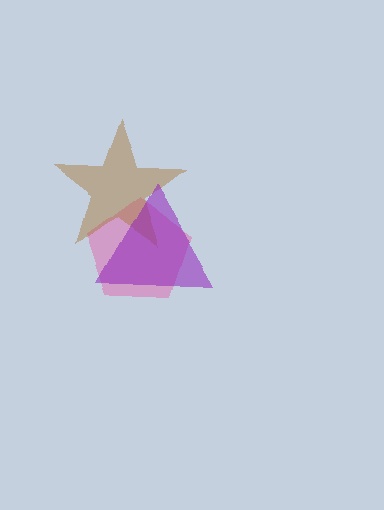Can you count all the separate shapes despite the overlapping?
Yes, there are 3 separate shapes.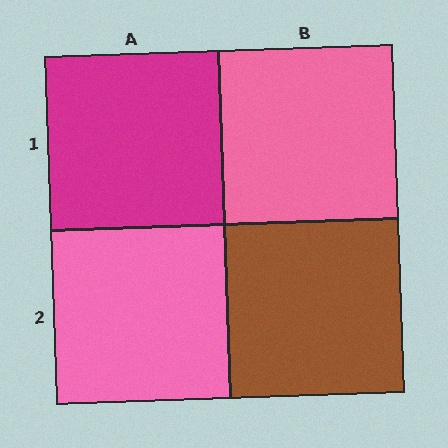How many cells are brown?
1 cell is brown.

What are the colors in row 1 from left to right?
Magenta, pink.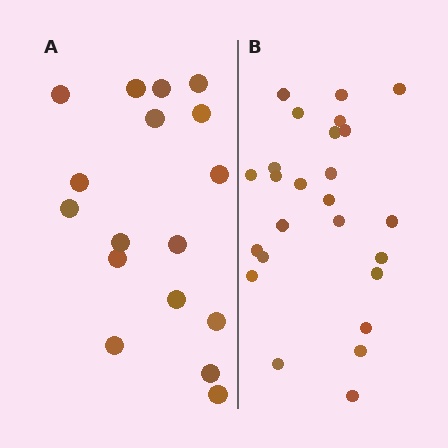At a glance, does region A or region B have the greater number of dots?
Region B (the right region) has more dots.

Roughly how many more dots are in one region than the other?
Region B has roughly 8 or so more dots than region A.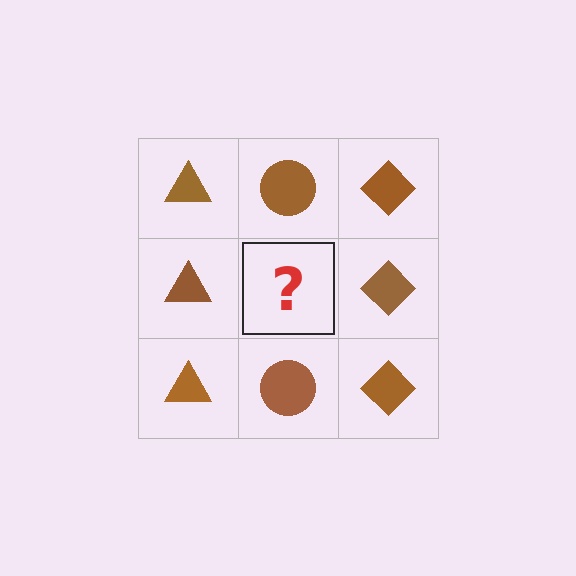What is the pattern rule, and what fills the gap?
The rule is that each column has a consistent shape. The gap should be filled with a brown circle.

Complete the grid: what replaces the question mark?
The question mark should be replaced with a brown circle.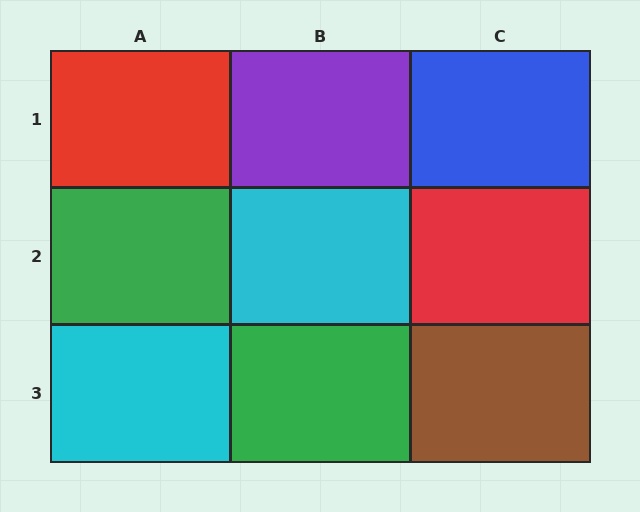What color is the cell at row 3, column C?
Brown.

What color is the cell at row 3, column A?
Cyan.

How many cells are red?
2 cells are red.